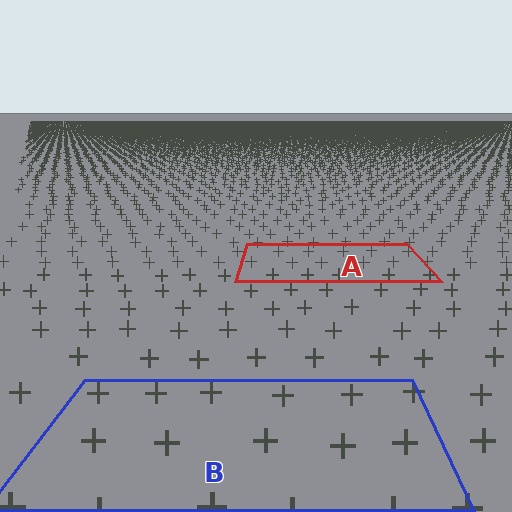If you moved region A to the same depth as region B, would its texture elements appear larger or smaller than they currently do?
They would appear larger. At a closer depth, the same texture elements are projected at a bigger on-screen size.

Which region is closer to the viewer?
Region B is closer. The texture elements there are larger and more spread out.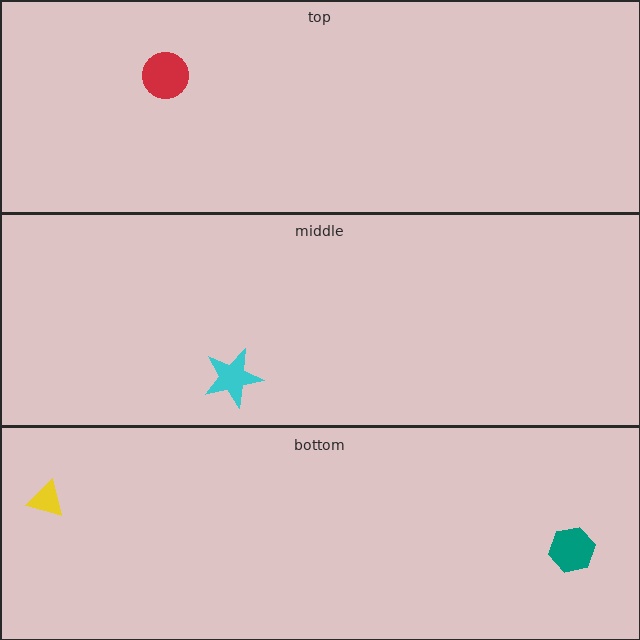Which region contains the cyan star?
The middle region.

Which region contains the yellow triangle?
The bottom region.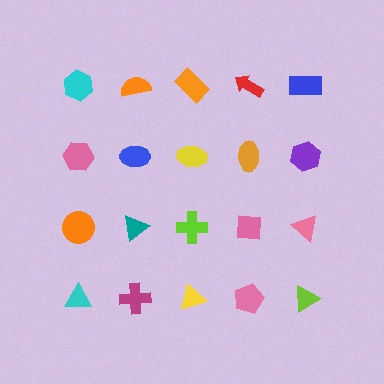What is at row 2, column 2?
A blue ellipse.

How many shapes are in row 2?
5 shapes.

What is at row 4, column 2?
A magenta cross.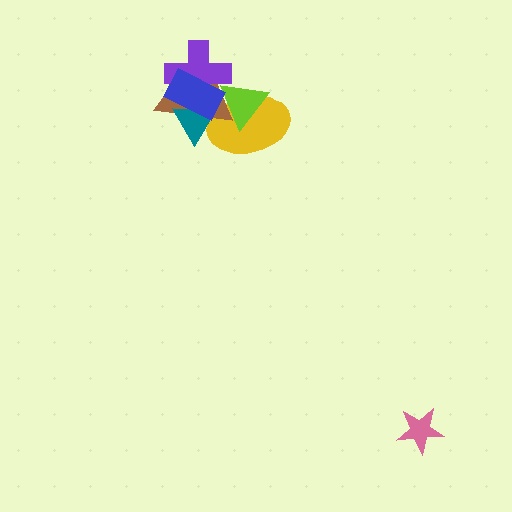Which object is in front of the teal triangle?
The blue rectangle is in front of the teal triangle.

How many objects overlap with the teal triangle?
4 objects overlap with the teal triangle.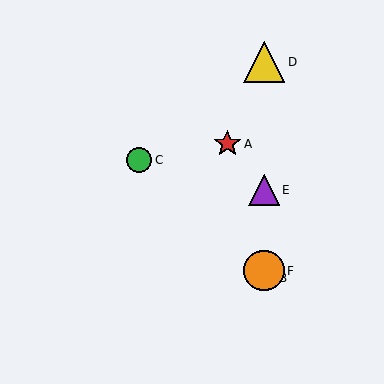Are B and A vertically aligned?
No, B is at x≈264 and A is at x≈227.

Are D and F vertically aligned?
Yes, both are at x≈264.